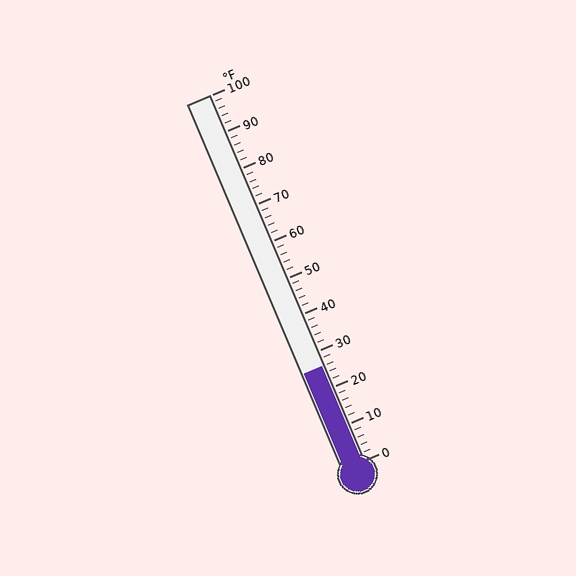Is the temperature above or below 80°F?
The temperature is below 80°F.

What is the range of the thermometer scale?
The thermometer scale ranges from 0°F to 100°F.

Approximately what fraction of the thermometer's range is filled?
The thermometer is filled to approximately 25% of its range.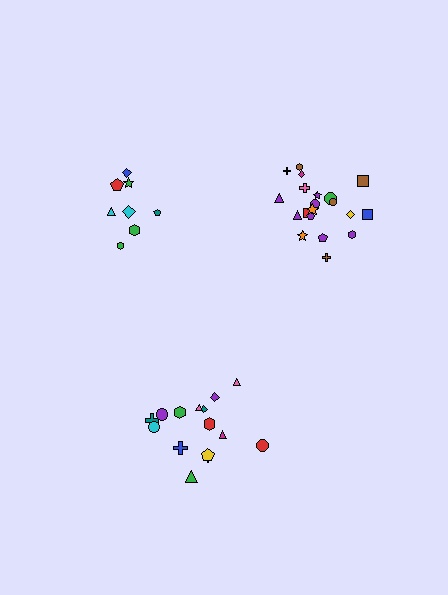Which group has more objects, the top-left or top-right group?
The top-right group.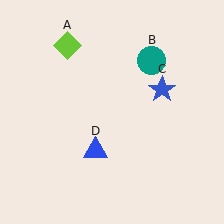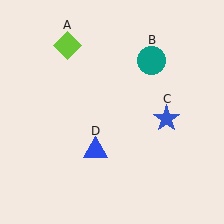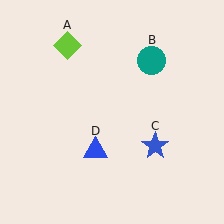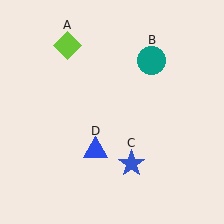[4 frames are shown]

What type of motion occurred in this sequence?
The blue star (object C) rotated clockwise around the center of the scene.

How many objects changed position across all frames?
1 object changed position: blue star (object C).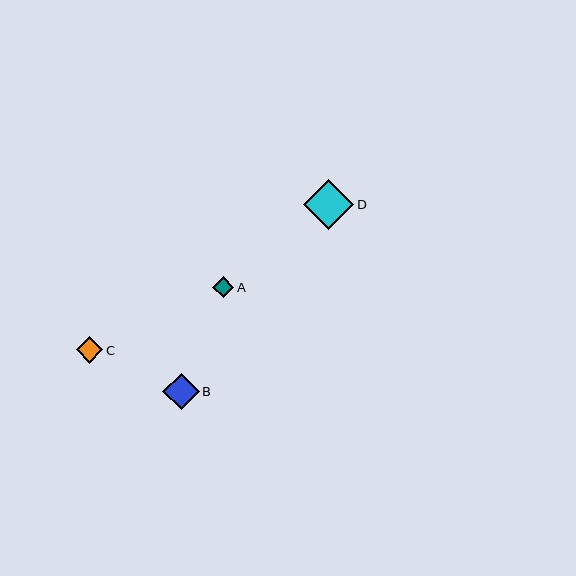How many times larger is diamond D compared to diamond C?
Diamond D is approximately 1.9 times the size of diamond C.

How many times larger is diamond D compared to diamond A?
Diamond D is approximately 2.4 times the size of diamond A.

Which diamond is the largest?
Diamond D is the largest with a size of approximately 50 pixels.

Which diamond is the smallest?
Diamond A is the smallest with a size of approximately 21 pixels.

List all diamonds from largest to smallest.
From largest to smallest: D, B, C, A.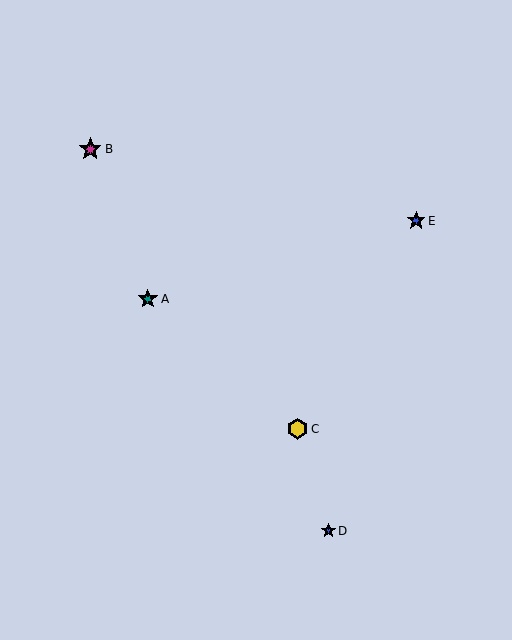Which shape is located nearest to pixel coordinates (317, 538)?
The blue star (labeled D) at (328, 531) is nearest to that location.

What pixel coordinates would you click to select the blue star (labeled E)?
Click at (416, 221) to select the blue star E.